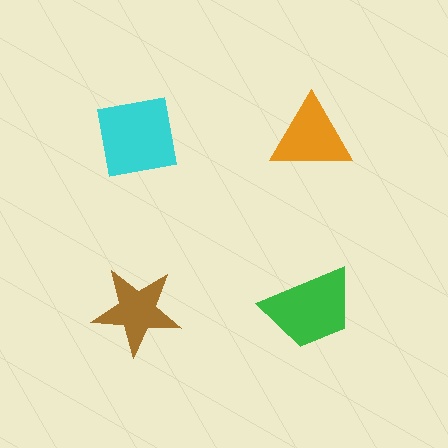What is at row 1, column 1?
A cyan square.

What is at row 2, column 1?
A brown star.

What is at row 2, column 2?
A green trapezoid.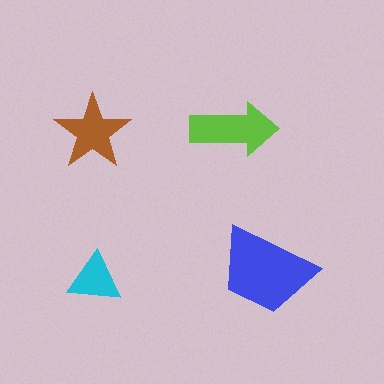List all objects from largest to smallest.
The blue trapezoid, the lime arrow, the brown star, the cyan triangle.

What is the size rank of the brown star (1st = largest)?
3rd.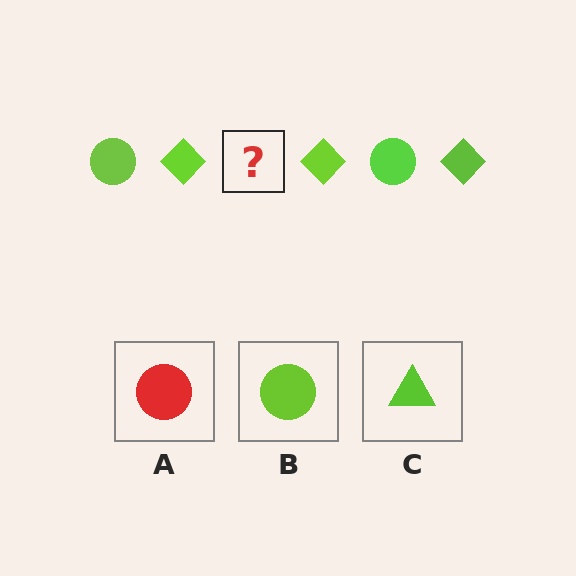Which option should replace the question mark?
Option B.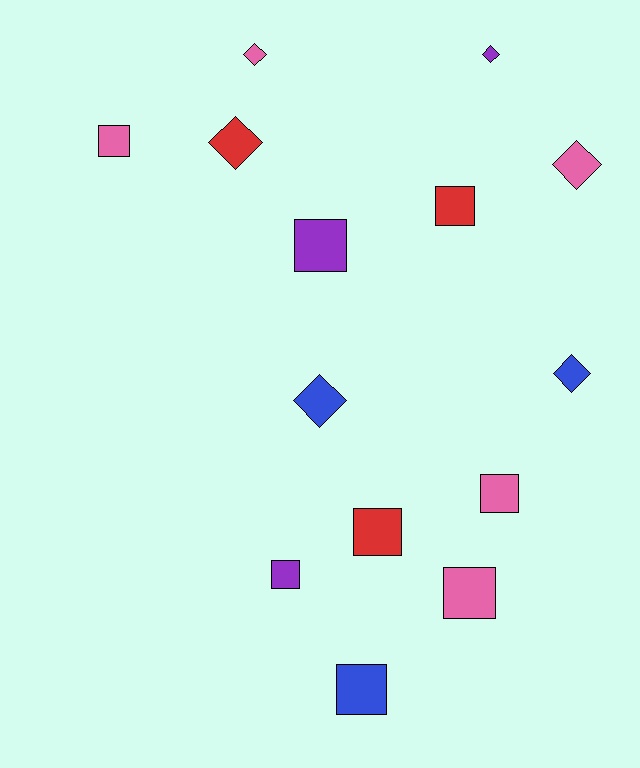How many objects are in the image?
There are 14 objects.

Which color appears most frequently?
Pink, with 5 objects.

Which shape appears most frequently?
Square, with 8 objects.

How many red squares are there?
There are 2 red squares.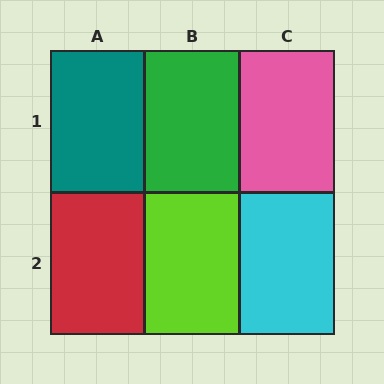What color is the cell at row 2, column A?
Red.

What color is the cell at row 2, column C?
Cyan.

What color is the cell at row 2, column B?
Lime.